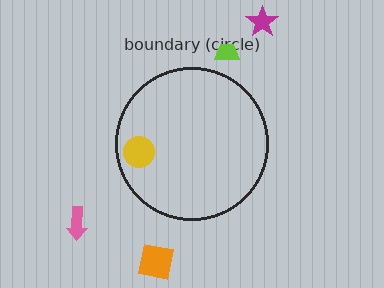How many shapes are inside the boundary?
1 inside, 4 outside.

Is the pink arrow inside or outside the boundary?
Outside.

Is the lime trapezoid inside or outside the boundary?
Outside.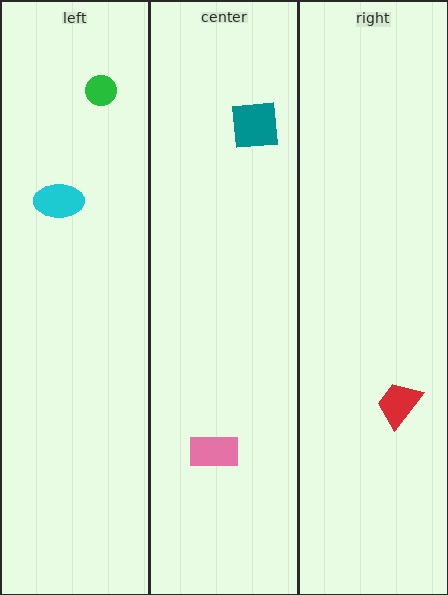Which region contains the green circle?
The left region.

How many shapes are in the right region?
1.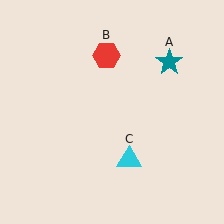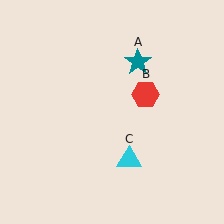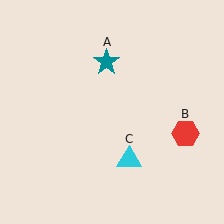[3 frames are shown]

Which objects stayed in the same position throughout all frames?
Cyan triangle (object C) remained stationary.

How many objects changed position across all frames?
2 objects changed position: teal star (object A), red hexagon (object B).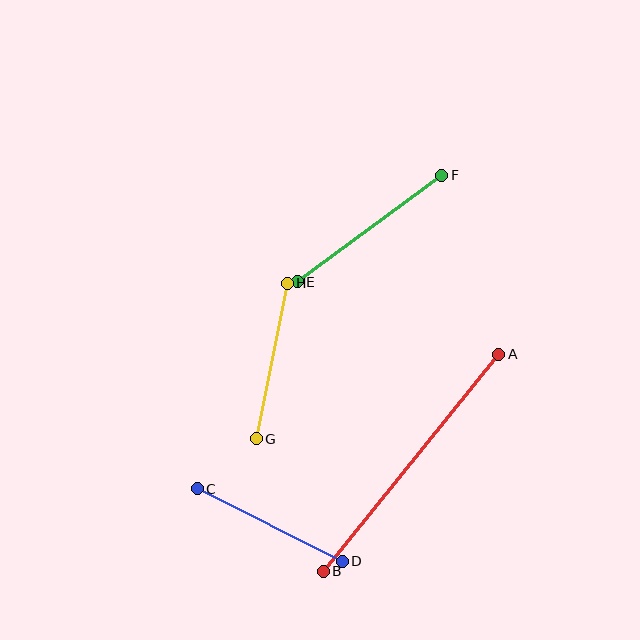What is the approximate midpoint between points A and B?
The midpoint is at approximately (411, 463) pixels.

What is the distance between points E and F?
The distance is approximately 179 pixels.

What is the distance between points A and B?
The distance is approximately 279 pixels.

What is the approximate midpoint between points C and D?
The midpoint is at approximately (270, 525) pixels.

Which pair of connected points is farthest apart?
Points A and B are farthest apart.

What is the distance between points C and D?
The distance is approximately 162 pixels.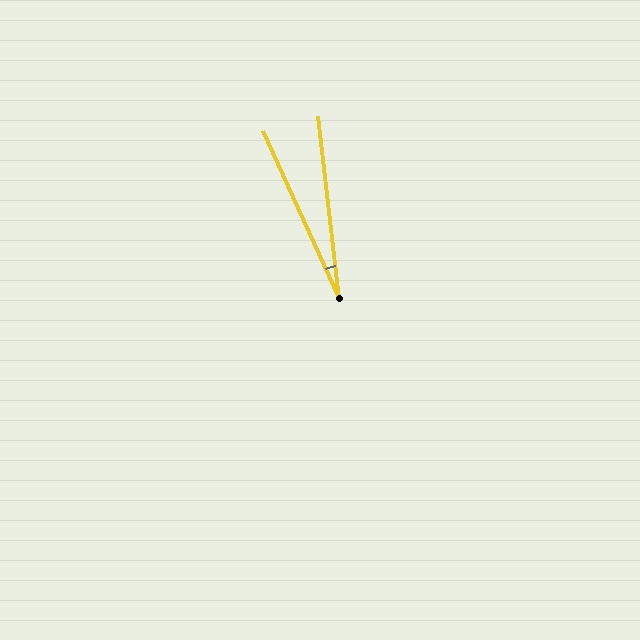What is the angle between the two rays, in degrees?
Approximately 18 degrees.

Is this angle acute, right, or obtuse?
It is acute.